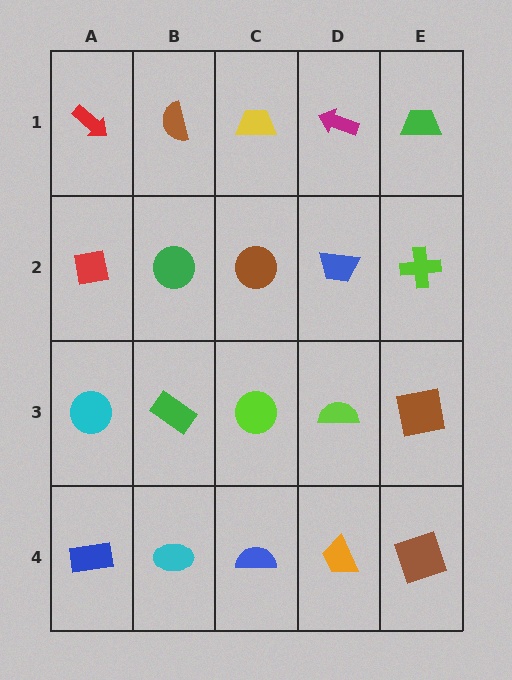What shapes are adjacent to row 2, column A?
A red arrow (row 1, column A), a cyan circle (row 3, column A), a green circle (row 2, column B).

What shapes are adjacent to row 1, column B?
A green circle (row 2, column B), a red arrow (row 1, column A), a yellow trapezoid (row 1, column C).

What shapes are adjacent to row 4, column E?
A brown square (row 3, column E), an orange trapezoid (row 4, column D).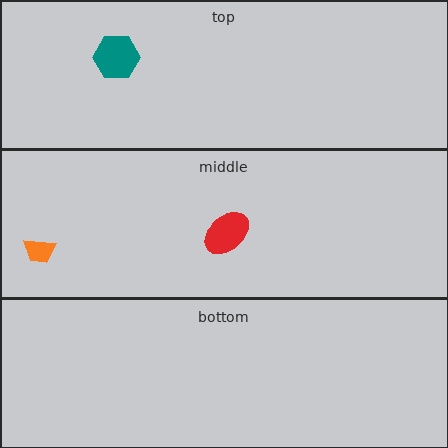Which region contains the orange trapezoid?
The middle region.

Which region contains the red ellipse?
The middle region.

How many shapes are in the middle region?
2.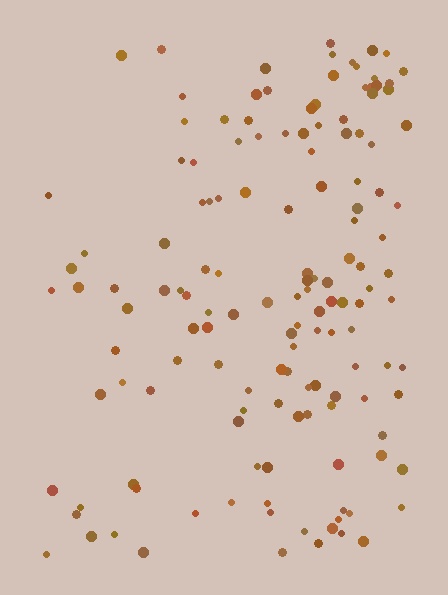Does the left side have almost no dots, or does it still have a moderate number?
Still a moderate number, just noticeably fewer than the right.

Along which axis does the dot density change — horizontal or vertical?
Horizontal.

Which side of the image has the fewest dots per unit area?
The left.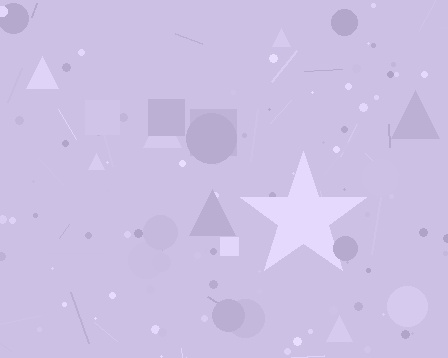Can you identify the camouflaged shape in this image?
The camouflaged shape is a star.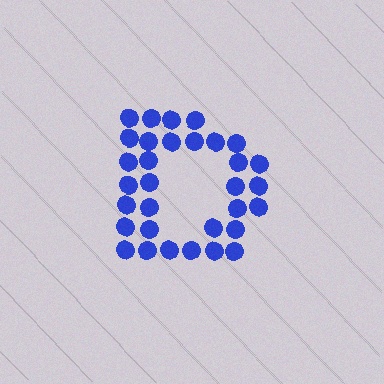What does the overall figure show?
The overall figure shows the letter D.